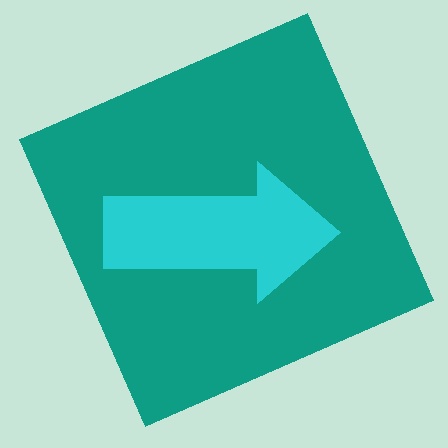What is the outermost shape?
The teal square.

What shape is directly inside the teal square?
The cyan arrow.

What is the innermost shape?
The cyan arrow.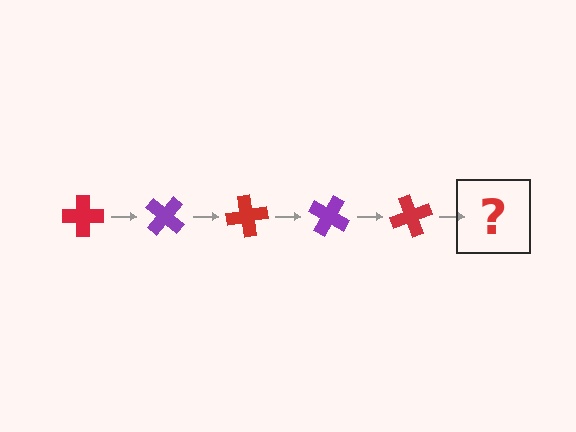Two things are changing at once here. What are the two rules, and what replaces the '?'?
The two rules are that it rotates 40 degrees each step and the color cycles through red and purple. The '?' should be a purple cross, rotated 200 degrees from the start.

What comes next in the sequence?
The next element should be a purple cross, rotated 200 degrees from the start.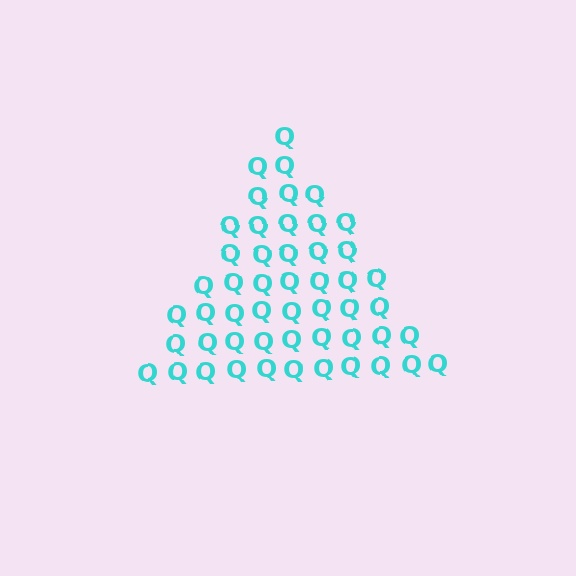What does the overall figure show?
The overall figure shows a triangle.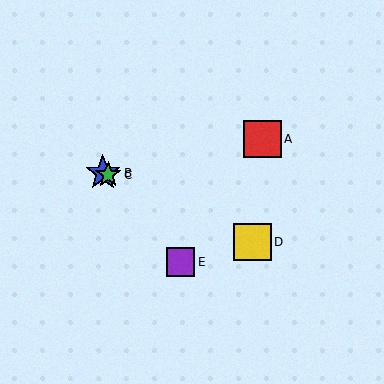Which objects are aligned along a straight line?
Objects B, C, D are aligned along a straight line.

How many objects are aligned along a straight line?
3 objects (B, C, D) are aligned along a straight line.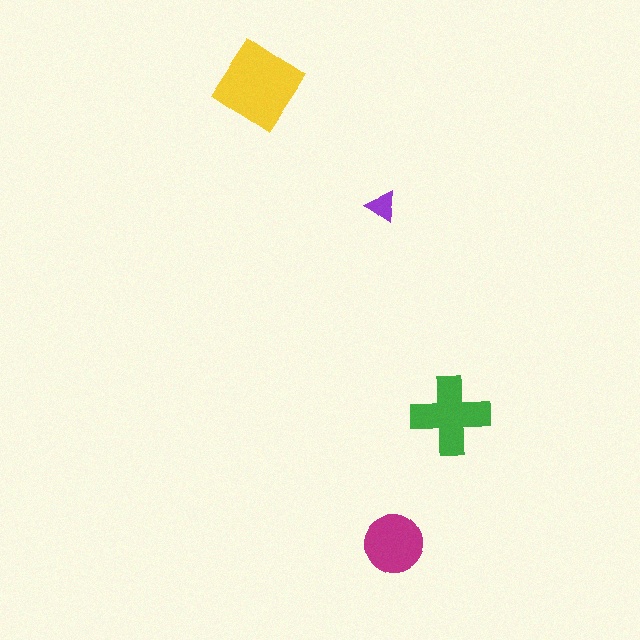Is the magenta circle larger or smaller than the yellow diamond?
Smaller.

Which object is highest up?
The yellow diamond is topmost.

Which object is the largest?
The yellow diamond.